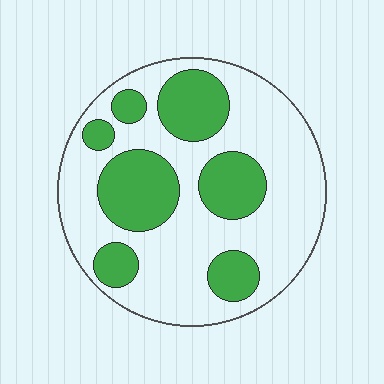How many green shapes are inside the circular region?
7.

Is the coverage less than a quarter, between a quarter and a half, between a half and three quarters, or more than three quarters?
Between a quarter and a half.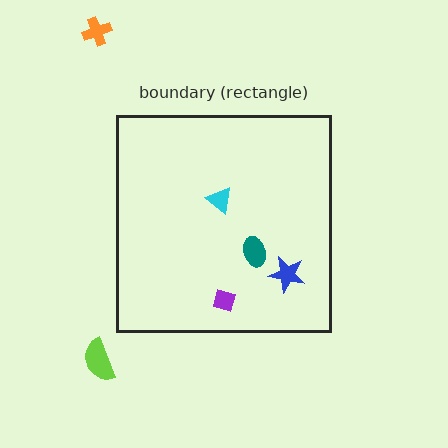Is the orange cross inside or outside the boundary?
Outside.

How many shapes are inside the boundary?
4 inside, 2 outside.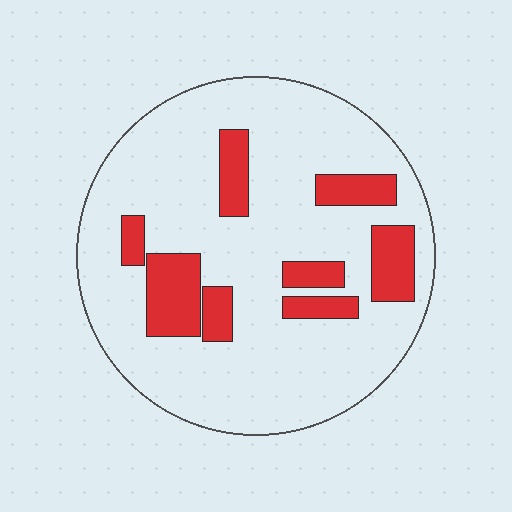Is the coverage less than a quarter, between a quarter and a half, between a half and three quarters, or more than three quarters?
Less than a quarter.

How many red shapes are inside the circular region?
8.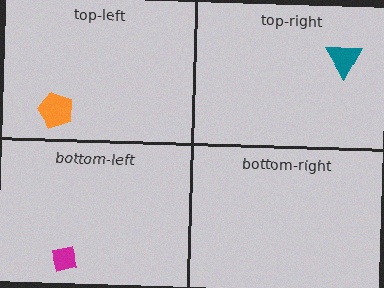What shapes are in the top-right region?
The teal triangle.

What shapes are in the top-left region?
The orange pentagon.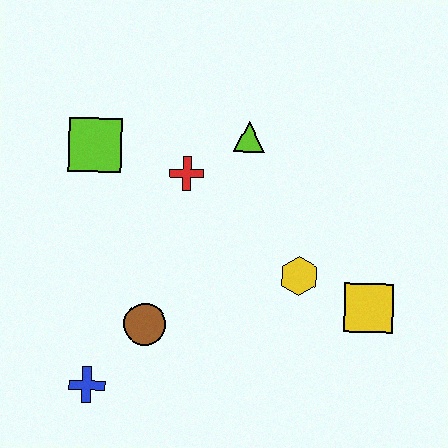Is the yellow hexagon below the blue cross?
No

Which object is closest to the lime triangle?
The red cross is closest to the lime triangle.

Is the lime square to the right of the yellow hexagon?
No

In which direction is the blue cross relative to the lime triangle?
The blue cross is below the lime triangle.